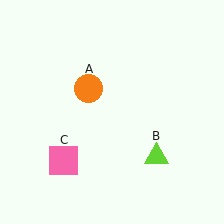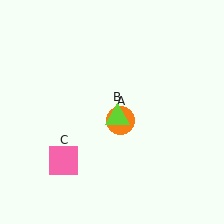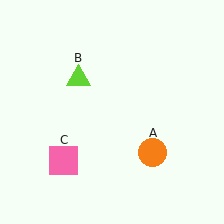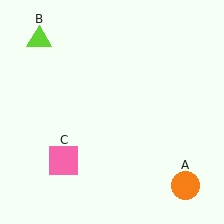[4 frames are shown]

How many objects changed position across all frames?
2 objects changed position: orange circle (object A), lime triangle (object B).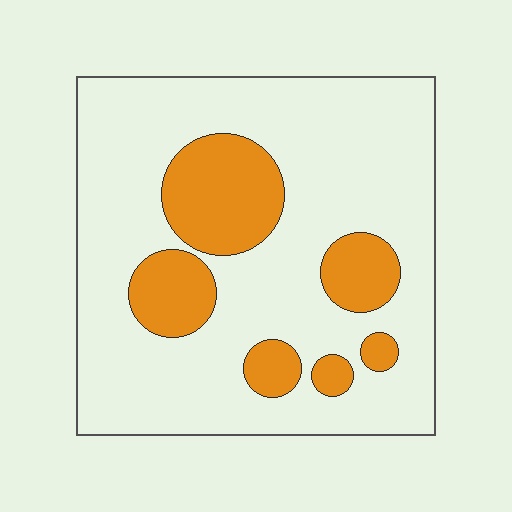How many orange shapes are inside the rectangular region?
6.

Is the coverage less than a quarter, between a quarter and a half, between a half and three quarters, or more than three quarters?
Less than a quarter.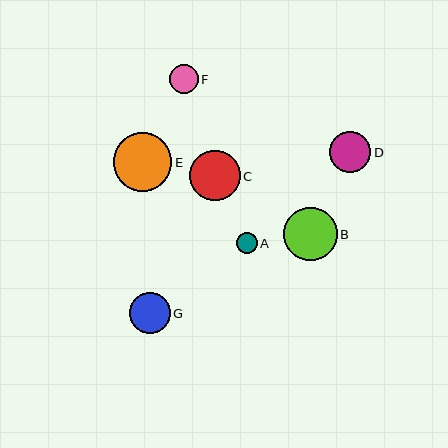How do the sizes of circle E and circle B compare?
Circle E and circle B are approximately the same size.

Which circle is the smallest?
Circle A is the smallest with a size of approximately 21 pixels.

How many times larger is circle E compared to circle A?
Circle E is approximately 2.8 times the size of circle A.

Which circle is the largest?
Circle E is the largest with a size of approximately 59 pixels.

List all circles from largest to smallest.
From largest to smallest: E, B, C, D, G, F, A.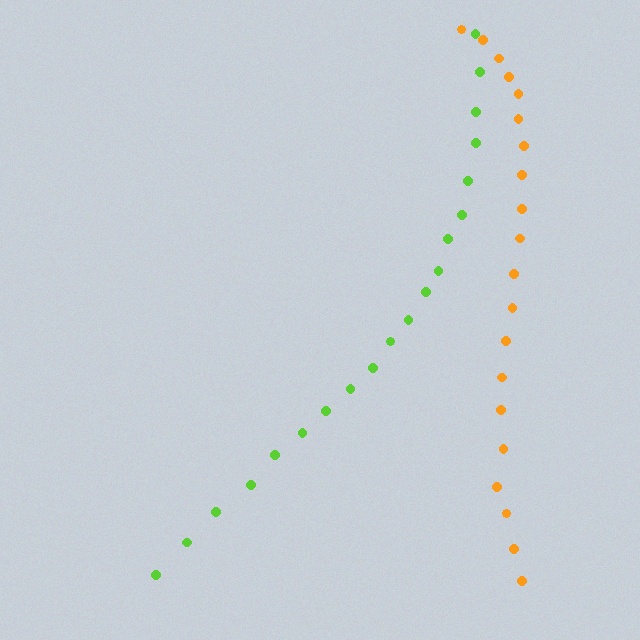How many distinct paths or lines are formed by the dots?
There are 2 distinct paths.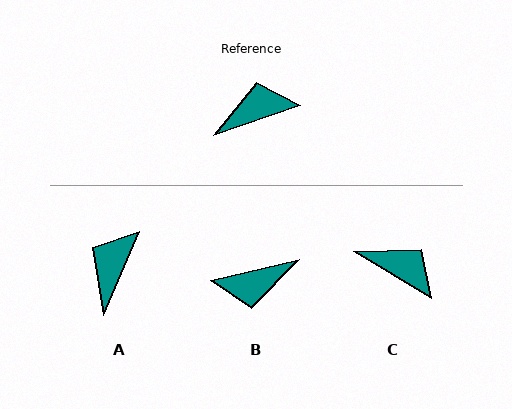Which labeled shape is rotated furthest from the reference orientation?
B, about 174 degrees away.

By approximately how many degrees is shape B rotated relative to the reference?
Approximately 174 degrees counter-clockwise.